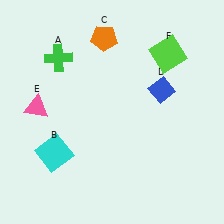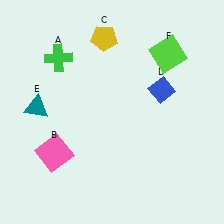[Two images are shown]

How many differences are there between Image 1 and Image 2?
There are 3 differences between the two images.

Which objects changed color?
B changed from cyan to pink. C changed from orange to yellow. E changed from pink to teal.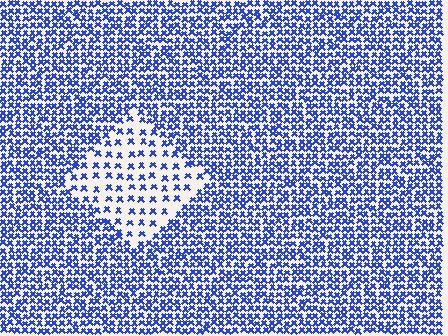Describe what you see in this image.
The image contains small blue elements arranged at two different densities. A diamond-shaped region is visible where the elements are less densely packed than the surrounding area.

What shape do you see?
I see a diamond.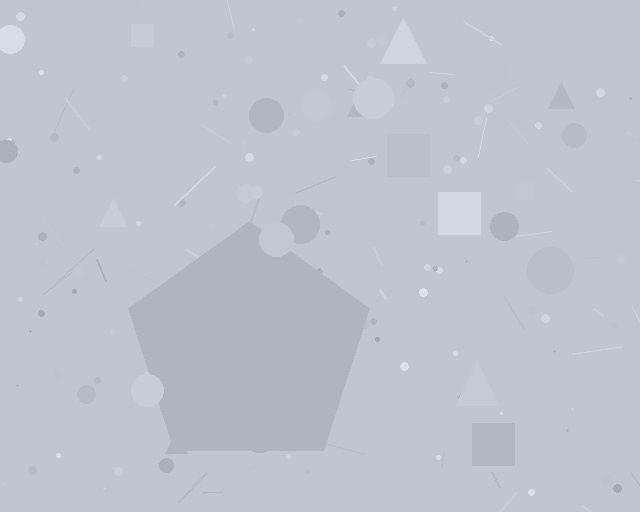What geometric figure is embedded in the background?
A pentagon is embedded in the background.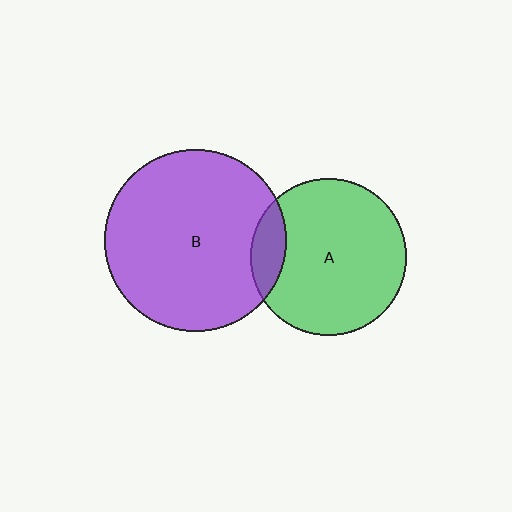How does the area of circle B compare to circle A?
Approximately 1.3 times.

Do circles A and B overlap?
Yes.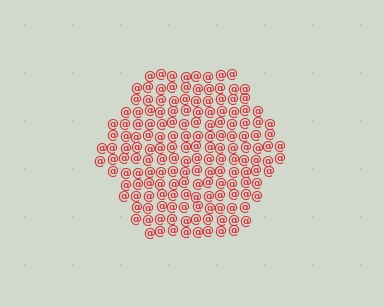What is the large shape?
The large shape is a hexagon.